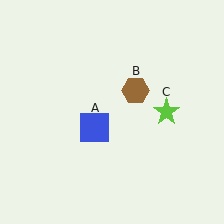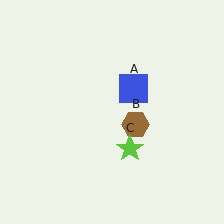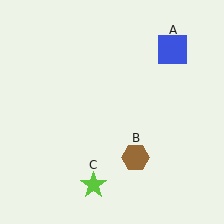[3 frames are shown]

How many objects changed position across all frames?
3 objects changed position: blue square (object A), brown hexagon (object B), lime star (object C).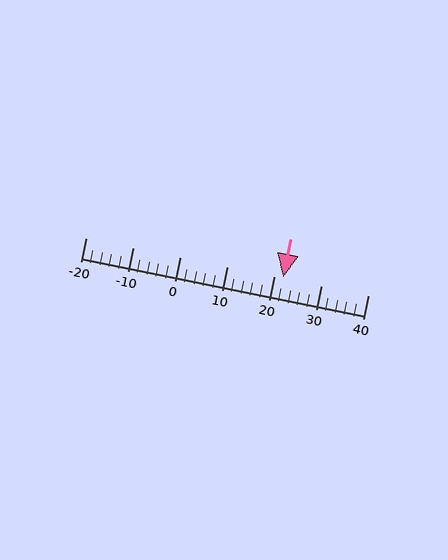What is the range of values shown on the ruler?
The ruler shows values from -20 to 40.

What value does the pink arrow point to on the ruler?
The pink arrow points to approximately 22.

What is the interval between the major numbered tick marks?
The major tick marks are spaced 10 units apart.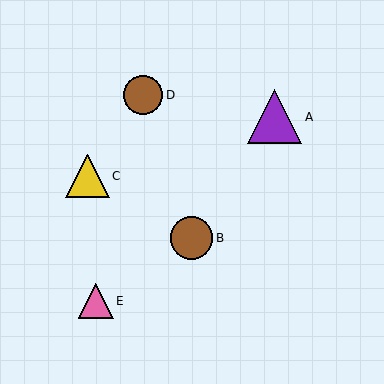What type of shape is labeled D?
Shape D is a brown circle.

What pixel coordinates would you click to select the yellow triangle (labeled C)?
Click at (87, 176) to select the yellow triangle C.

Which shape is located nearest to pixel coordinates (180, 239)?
The brown circle (labeled B) at (192, 238) is nearest to that location.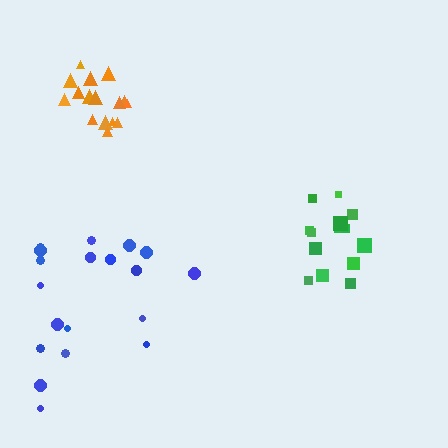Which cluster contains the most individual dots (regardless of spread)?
Blue (19).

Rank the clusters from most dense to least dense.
orange, green, blue.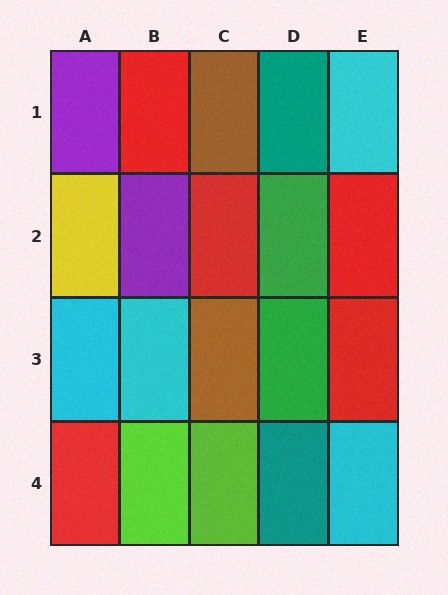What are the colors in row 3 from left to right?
Cyan, cyan, brown, green, red.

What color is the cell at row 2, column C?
Red.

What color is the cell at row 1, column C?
Brown.